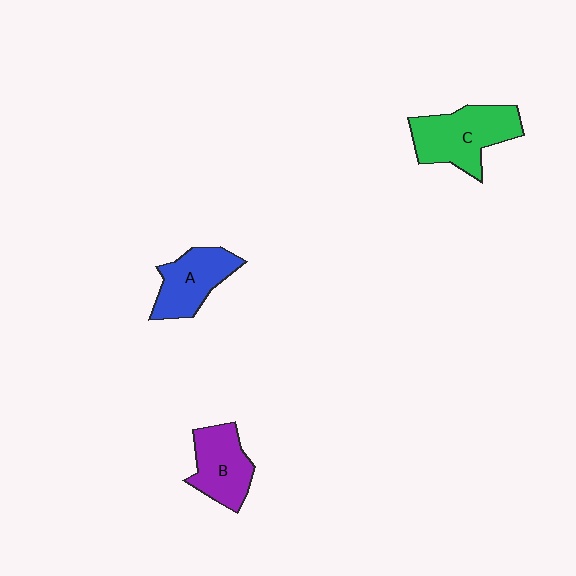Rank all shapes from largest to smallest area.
From largest to smallest: C (green), A (blue), B (purple).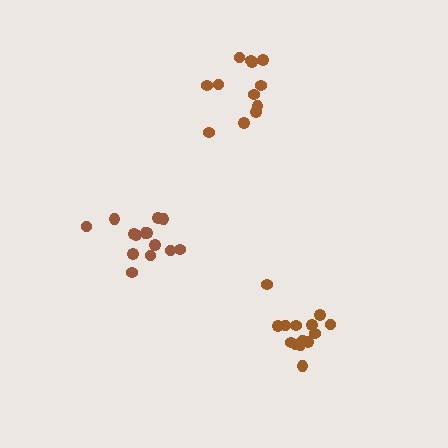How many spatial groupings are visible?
There are 3 spatial groupings.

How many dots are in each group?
Group 1: 14 dots, Group 2: 14 dots, Group 3: 12 dots (40 total).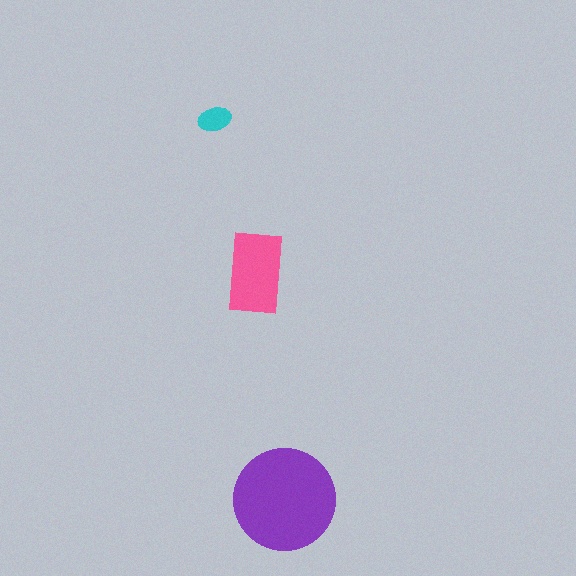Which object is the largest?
The purple circle.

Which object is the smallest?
The cyan ellipse.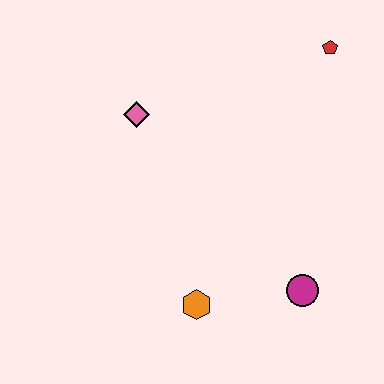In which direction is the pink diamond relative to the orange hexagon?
The pink diamond is above the orange hexagon.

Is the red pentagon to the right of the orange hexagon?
Yes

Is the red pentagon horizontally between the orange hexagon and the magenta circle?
No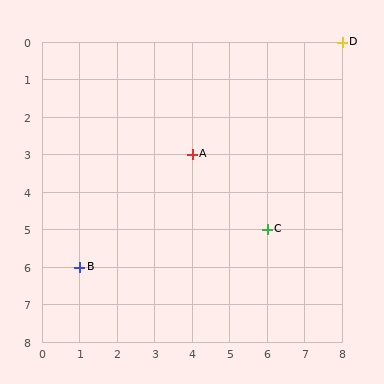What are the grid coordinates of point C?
Point C is at grid coordinates (6, 5).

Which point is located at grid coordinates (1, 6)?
Point B is at (1, 6).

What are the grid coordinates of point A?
Point A is at grid coordinates (4, 3).